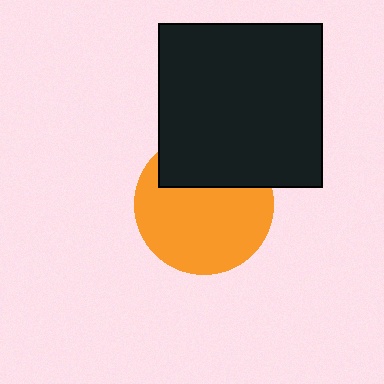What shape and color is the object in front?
The object in front is a black square.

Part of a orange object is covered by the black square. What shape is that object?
It is a circle.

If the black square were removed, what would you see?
You would see the complete orange circle.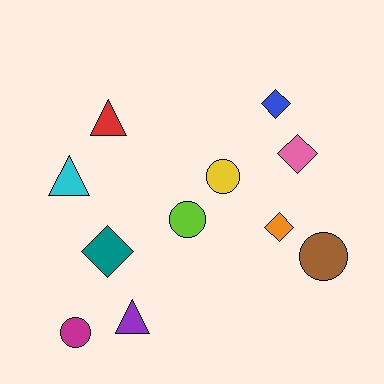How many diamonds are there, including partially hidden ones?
There are 4 diamonds.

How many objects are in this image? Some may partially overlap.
There are 11 objects.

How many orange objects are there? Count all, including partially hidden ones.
There is 1 orange object.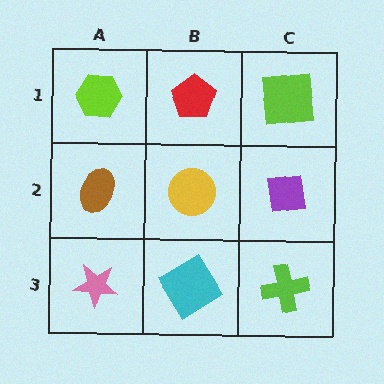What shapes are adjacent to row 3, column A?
A brown ellipse (row 2, column A), a cyan diamond (row 3, column B).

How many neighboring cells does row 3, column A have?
2.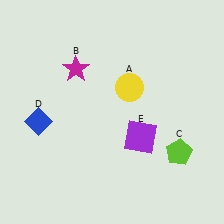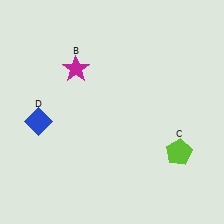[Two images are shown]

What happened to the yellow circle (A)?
The yellow circle (A) was removed in Image 2. It was in the top-right area of Image 1.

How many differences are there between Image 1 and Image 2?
There are 2 differences between the two images.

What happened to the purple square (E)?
The purple square (E) was removed in Image 2. It was in the bottom-right area of Image 1.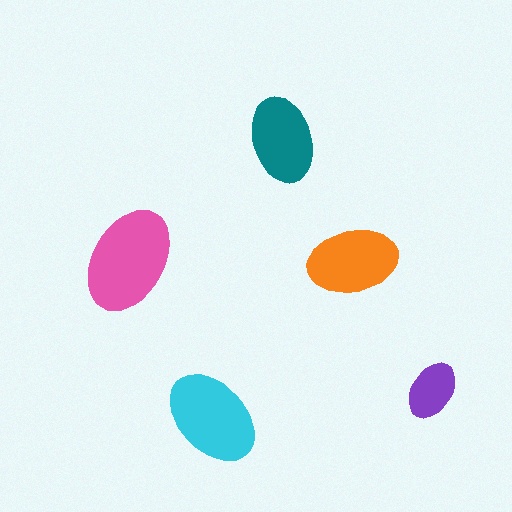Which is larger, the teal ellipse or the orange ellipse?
The orange one.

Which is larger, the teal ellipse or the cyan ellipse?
The cyan one.